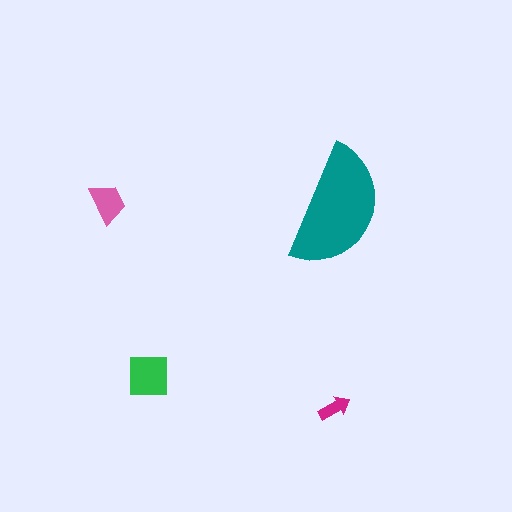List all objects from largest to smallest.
The teal semicircle, the green square, the pink trapezoid, the magenta arrow.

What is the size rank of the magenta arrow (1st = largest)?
4th.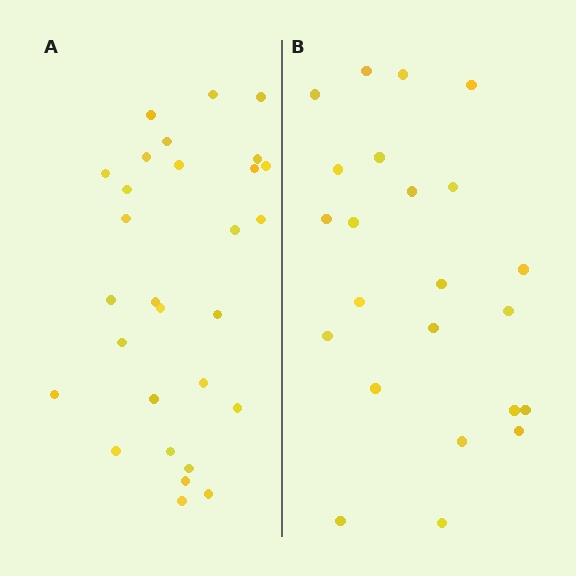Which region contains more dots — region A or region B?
Region A (the left region) has more dots.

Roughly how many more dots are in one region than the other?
Region A has about 6 more dots than region B.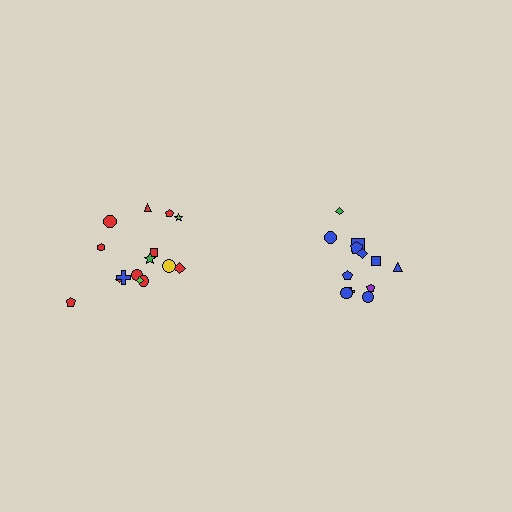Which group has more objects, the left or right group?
The left group.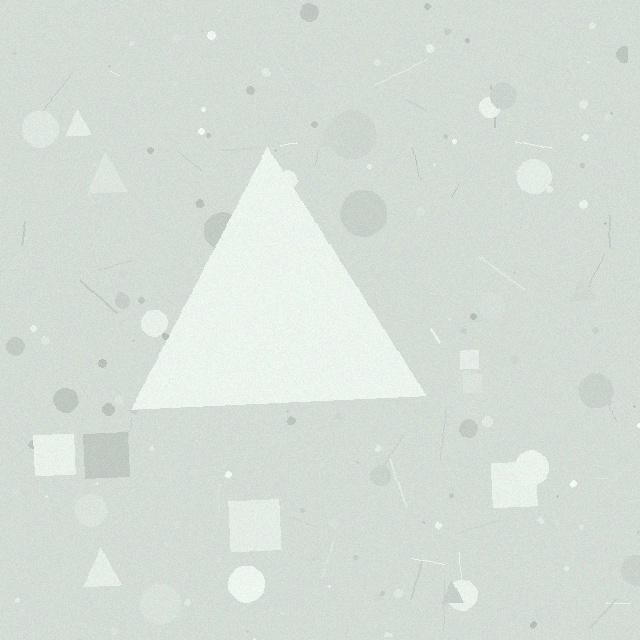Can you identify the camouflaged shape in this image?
The camouflaged shape is a triangle.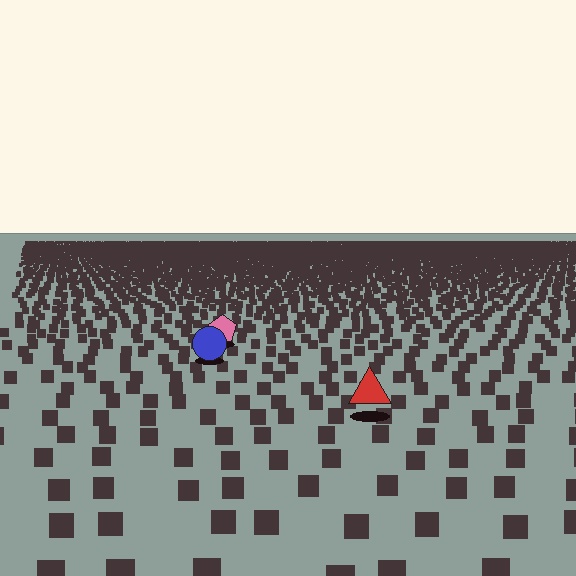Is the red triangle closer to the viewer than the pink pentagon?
Yes. The red triangle is closer — you can tell from the texture gradient: the ground texture is coarser near it.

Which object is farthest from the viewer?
The pink pentagon is farthest from the viewer. It appears smaller and the ground texture around it is denser.